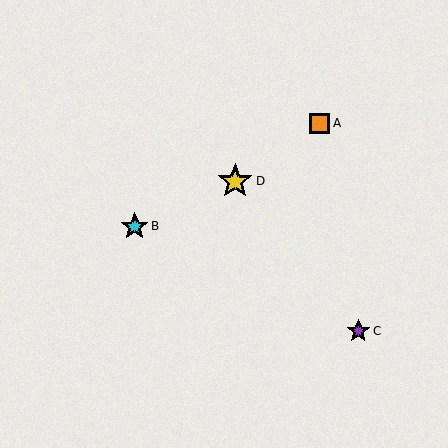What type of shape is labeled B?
Shape B is a cyan star.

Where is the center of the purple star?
The center of the purple star is at (358, 331).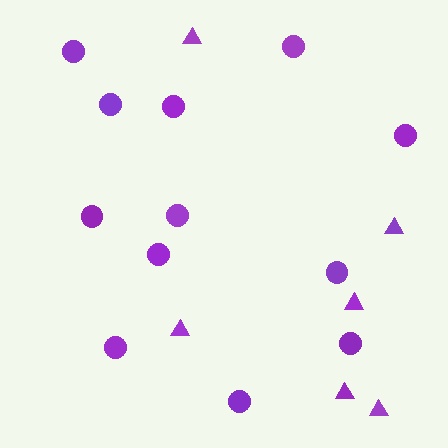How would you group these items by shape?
There are 2 groups: one group of triangles (6) and one group of circles (12).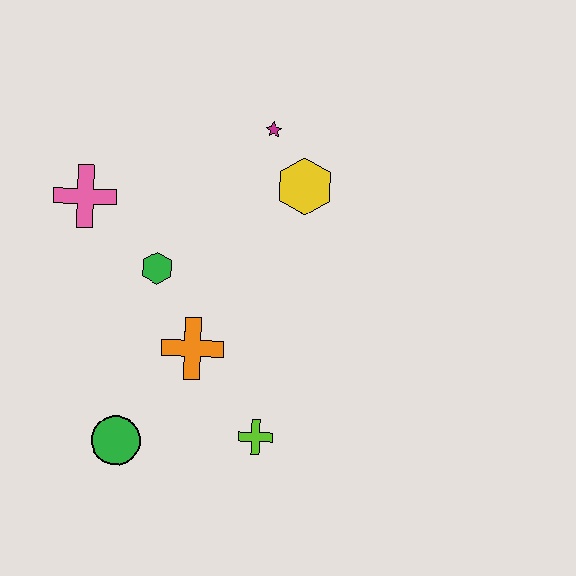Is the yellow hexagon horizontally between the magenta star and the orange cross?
No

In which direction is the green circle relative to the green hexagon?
The green circle is below the green hexagon.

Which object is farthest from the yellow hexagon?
The green circle is farthest from the yellow hexagon.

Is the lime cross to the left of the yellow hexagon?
Yes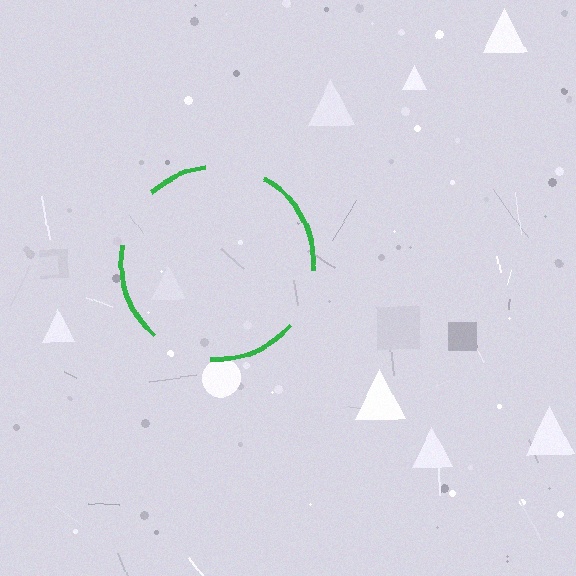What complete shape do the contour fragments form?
The contour fragments form a circle.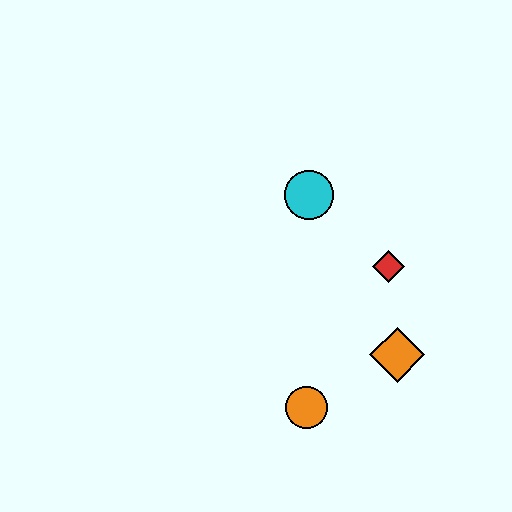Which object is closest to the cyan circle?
The red diamond is closest to the cyan circle.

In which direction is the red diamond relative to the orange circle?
The red diamond is above the orange circle.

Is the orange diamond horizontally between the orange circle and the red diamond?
No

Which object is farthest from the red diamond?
The orange circle is farthest from the red diamond.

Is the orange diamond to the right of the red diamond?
Yes